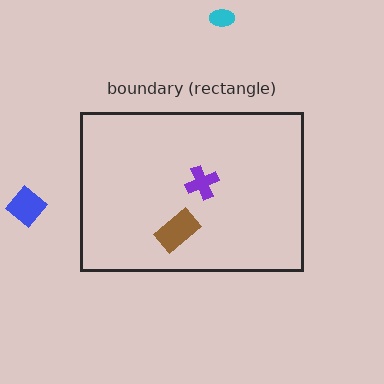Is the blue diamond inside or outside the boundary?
Outside.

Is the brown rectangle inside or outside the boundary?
Inside.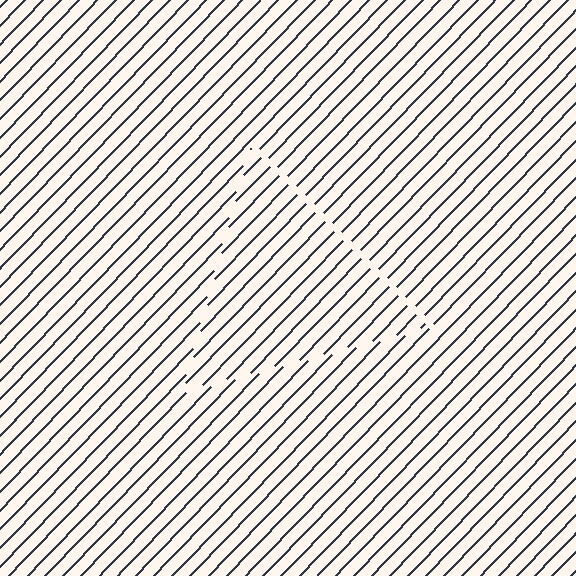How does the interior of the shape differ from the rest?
The interior of the shape contains the same grating, shifted by half a period — the contour is defined by the phase discontinuity where line-ends from the inner and outer gratings abut.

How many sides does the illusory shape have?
3 sides — the line-ends trace a triangle.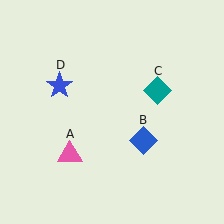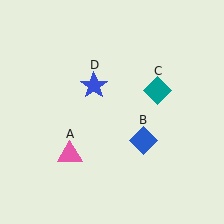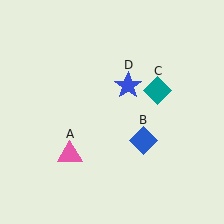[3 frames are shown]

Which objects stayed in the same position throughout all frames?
Pink triangle (object A) and blue diamond (object B) and teal diamond (object C) remained stationary.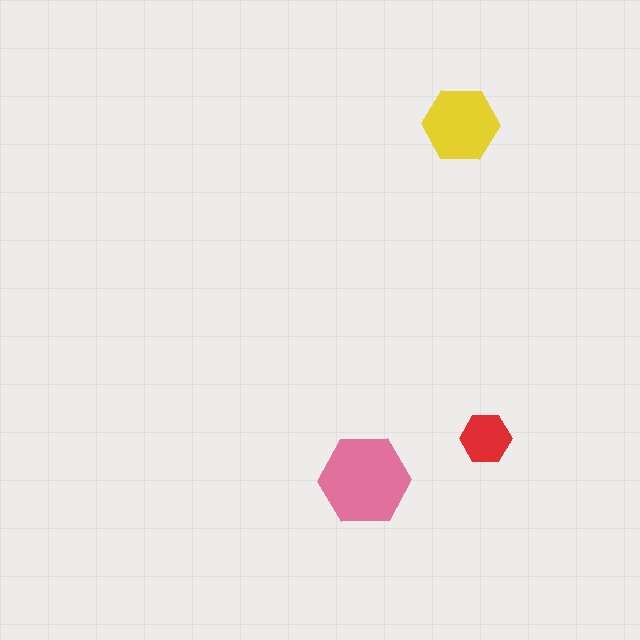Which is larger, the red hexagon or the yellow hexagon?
The yellow one.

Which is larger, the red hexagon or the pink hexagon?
The pink one.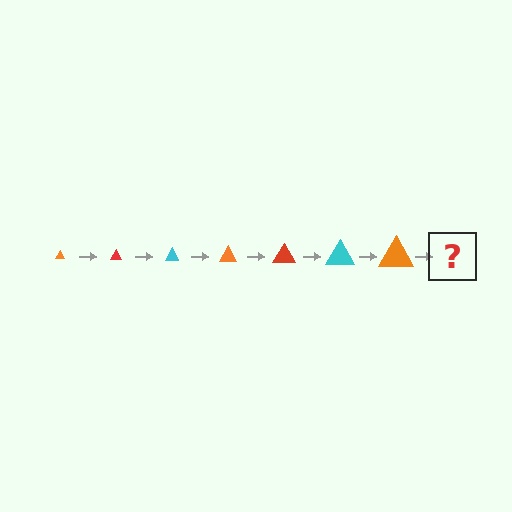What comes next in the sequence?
The next element should be a red triangle, larger than the previous one.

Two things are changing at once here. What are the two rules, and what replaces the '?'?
The two rules are that the triangle grows larger each step and the color cycles through orange, red, and cyan. The '?' should be a red triangle, larger than the previous one.